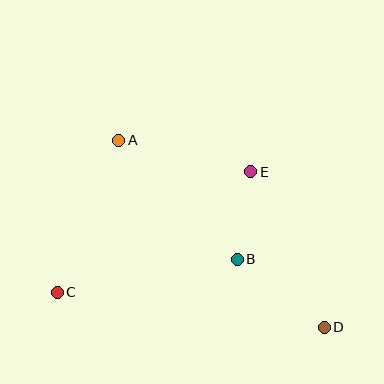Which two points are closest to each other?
Points B and E are closest to each other.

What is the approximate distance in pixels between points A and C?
The distance between A and C is approximately 164 pixels.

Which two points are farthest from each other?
Points A and D are farthest from each other.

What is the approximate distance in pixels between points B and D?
The distance between B and D is approximately 110 pixels.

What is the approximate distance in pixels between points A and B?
The distance between A and B is approximately 168 pixels.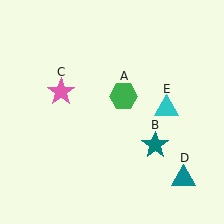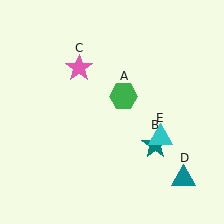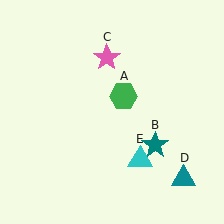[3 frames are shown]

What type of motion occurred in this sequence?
The pink star (object C), cyan triangle (object E) rotated clockwise around the center of the scene.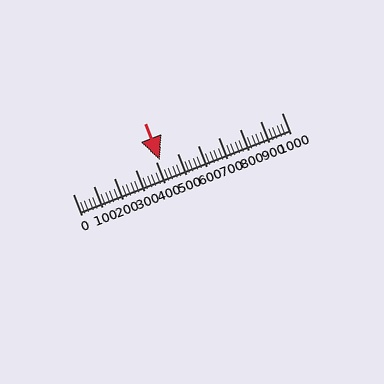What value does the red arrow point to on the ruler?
The red arrow points to approximately 416.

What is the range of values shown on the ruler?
The ruler shows values from 0 to 1000.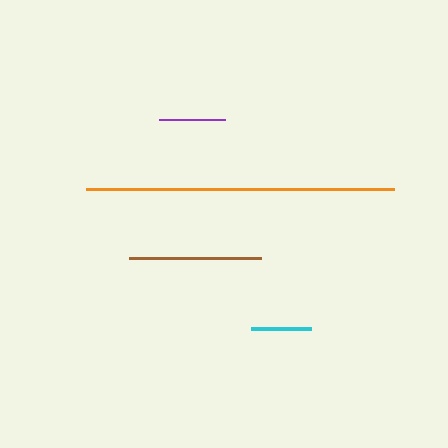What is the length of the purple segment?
The purple segment is approximately 65 pixels long.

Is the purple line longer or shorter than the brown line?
The brown line is longer than the purple line.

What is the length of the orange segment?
The orange segment is approximately 308 pixels long.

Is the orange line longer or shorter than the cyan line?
The orange line is longer than the cyan line.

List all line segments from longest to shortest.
From longest to shortest: orange, brown, purple, cyan.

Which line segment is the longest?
The orange line is the longest at approximately 308 pixels.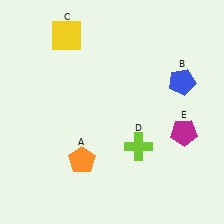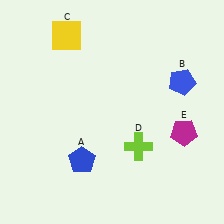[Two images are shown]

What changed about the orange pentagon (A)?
In Image 1, A is orange. In Image 2, it changed to blue.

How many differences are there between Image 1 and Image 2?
There is 1 difference between the two images.